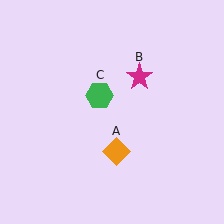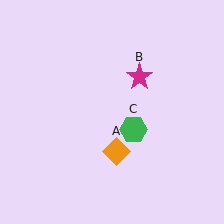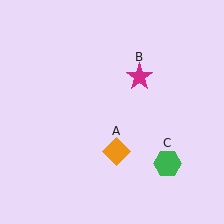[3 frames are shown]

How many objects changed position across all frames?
1 object changed position: green hexagon (object C).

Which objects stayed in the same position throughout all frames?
Orange diamond (object A) and magenta star (object B) remained stationary.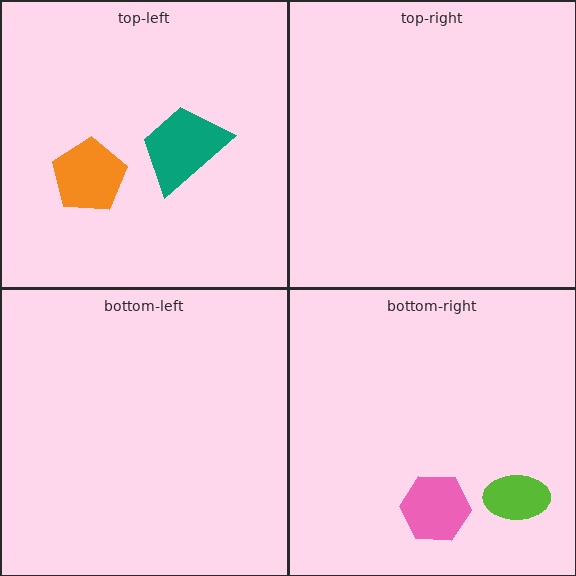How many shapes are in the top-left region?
2.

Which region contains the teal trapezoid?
The top-left region.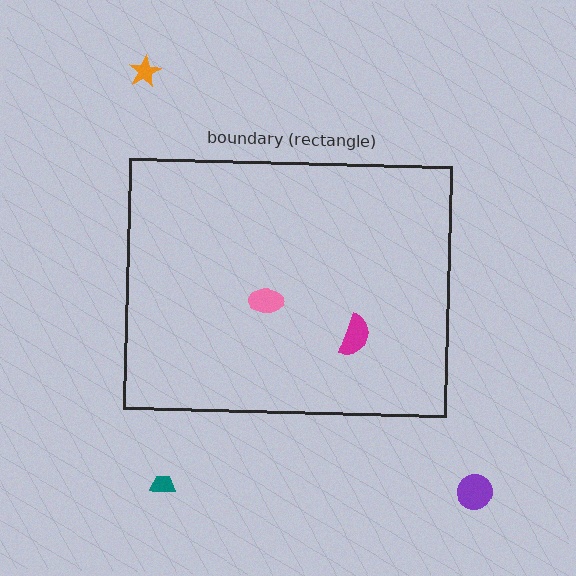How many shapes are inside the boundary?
2 inside, 3 outside.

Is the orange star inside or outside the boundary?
Outside.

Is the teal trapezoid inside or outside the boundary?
Outside.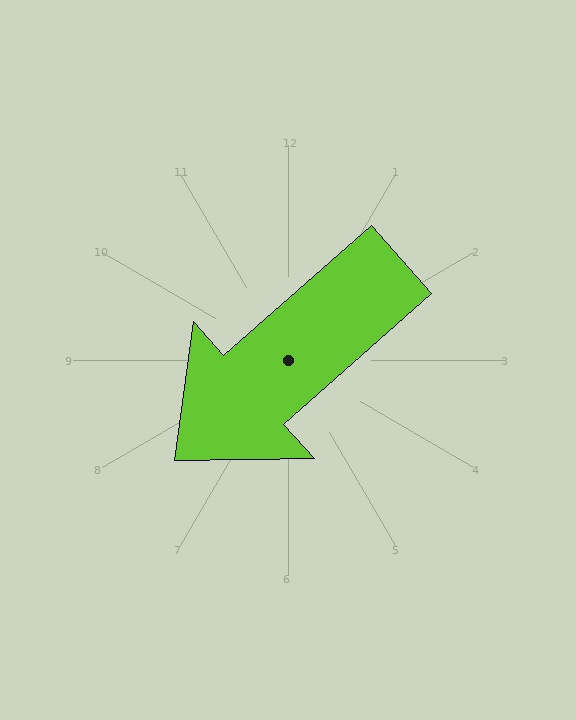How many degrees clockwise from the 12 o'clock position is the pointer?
Approximately 229 degrees.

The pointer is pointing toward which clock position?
Roughly 8 o'clock.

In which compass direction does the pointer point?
Southwest.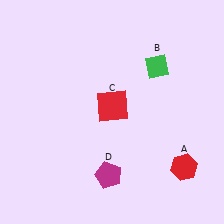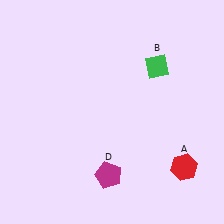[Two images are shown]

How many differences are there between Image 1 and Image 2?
There is 1 difference between the two images.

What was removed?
The red square (C) was removed in Image 2.